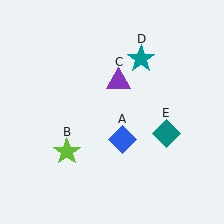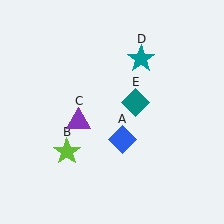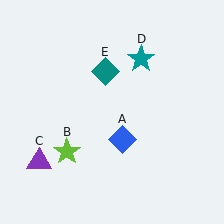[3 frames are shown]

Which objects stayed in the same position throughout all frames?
Blue diamond (object A) and lime star (object B) and teal star (object D) remained stationary.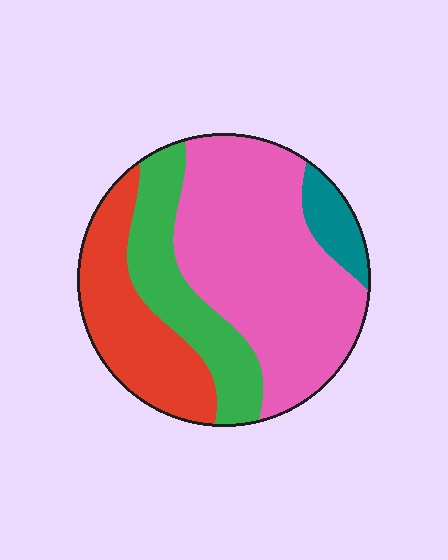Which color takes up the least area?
Teal, at roughly 5%.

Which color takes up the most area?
Pink, at roughly 50%.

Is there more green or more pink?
Pink.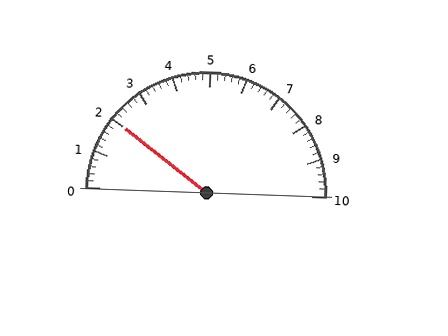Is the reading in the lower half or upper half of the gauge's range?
The reading is in the lower half of the range (0 to 10).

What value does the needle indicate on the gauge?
The needle indicates approximately 2.0.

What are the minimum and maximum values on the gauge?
The gauge ranges from 0 to 10.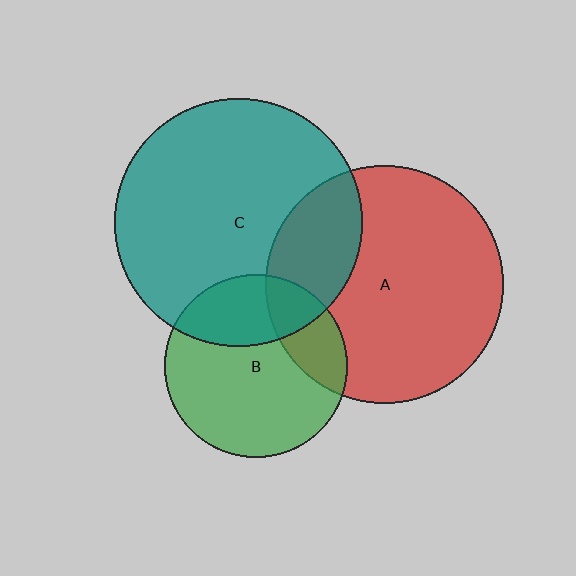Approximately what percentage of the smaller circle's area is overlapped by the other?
Approximately 30%.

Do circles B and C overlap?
Yes.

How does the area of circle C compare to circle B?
Approximately 1.8 times.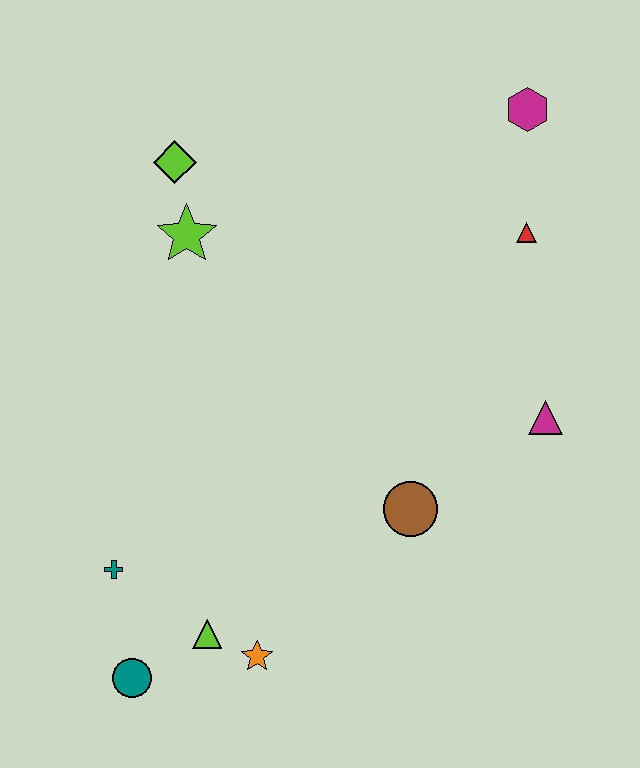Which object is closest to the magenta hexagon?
The red triangle is closest to the magenta hexagon.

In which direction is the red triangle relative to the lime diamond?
The red triangle is to the right of the lime diamond.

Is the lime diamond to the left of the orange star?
Yes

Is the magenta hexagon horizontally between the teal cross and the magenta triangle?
Yes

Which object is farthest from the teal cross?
The magenta hexagon is farthest from the teal cross.